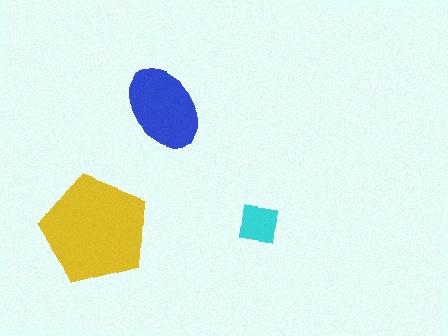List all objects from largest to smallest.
The yellow pentagon, the blue ellipse, the cyan square.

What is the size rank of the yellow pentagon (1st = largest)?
1st.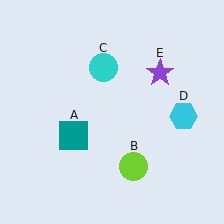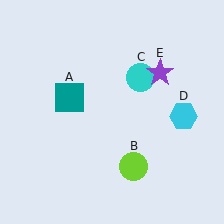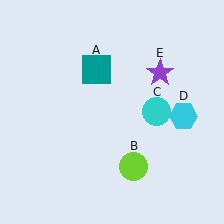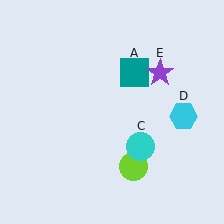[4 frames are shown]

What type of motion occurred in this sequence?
The teal square (object A), cyan circle (object C) rotated clockwise around the center of the scene.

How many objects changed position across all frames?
2 objects changed position: teal square (object A), cyan circle (object C).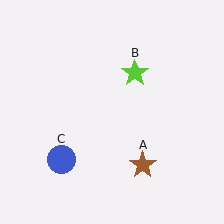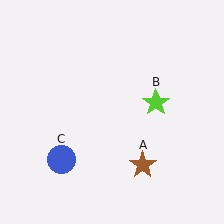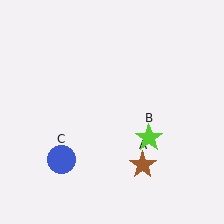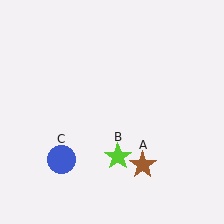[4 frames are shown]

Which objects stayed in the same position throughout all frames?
Brown star (object A) and blue circle (object C) remained stationary.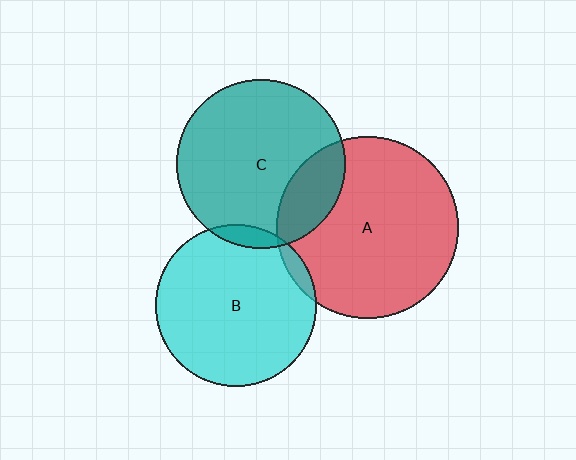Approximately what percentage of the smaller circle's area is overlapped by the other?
Approximately 5%.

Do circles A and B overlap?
Yes.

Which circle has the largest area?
Circle A (red).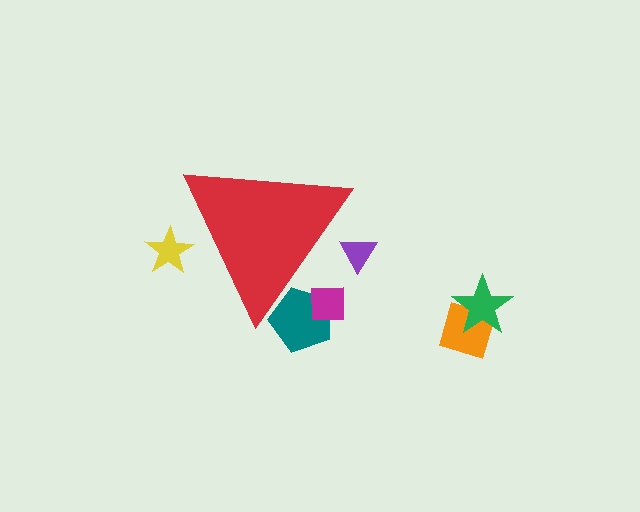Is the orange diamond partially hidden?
No, the orange diamond is fully visible.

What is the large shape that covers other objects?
A red triangle.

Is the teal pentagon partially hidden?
Yes, the teal pentagon is partially hidden behind the red triangle.